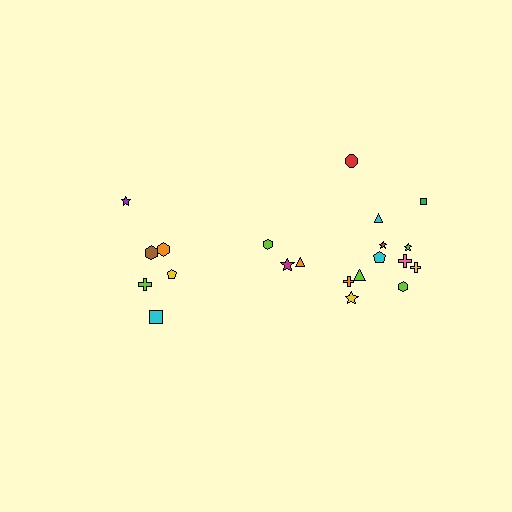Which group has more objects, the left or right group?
The right group.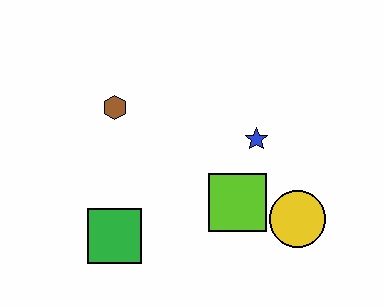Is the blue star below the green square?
No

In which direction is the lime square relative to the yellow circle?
The lime square is to the left of the yellow circle.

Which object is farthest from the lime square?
The brown hexagon is farthest from the lime square.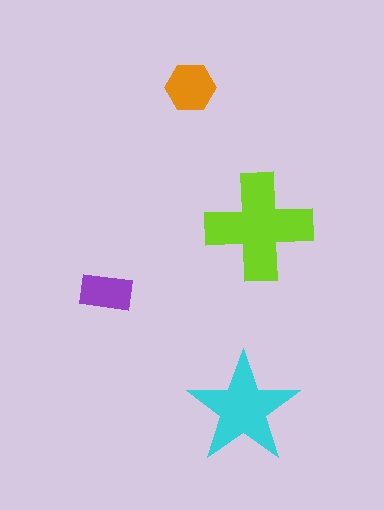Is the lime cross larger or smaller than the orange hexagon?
Larger.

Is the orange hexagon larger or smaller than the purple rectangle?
Larger.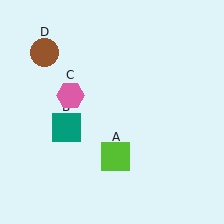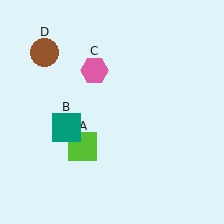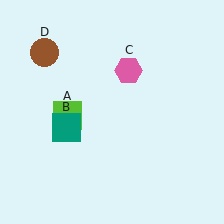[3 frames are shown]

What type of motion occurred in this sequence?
The lime square (object A), pink hexagon (object C) rotated clockwise around the center of the scene.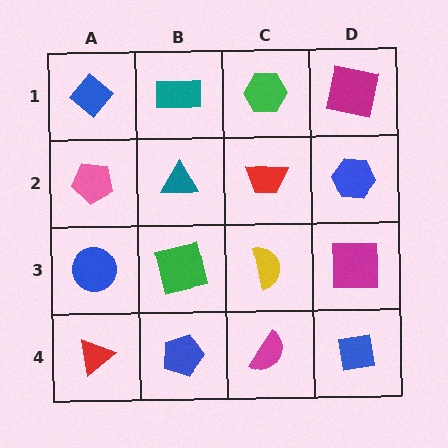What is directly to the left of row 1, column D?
A green hexagon.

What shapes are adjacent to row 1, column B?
A teal triangle (row 2, column B), a blue diamond (row 1, column A), a green hexagon (row 1, column C).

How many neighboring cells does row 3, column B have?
4.